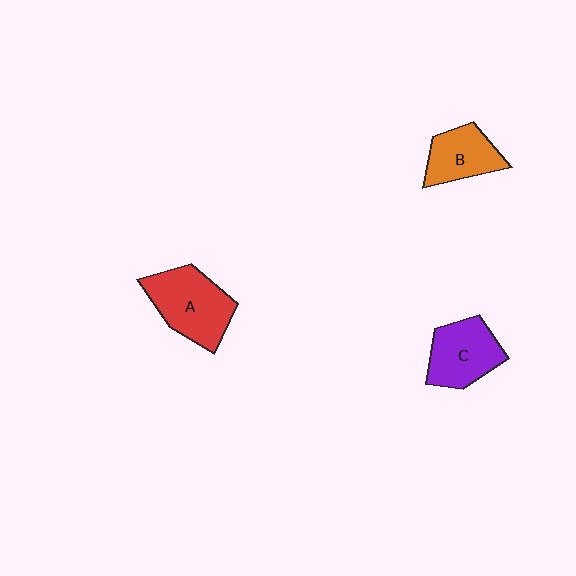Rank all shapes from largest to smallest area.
From largest to smallest: A (red), C (purple), B (orange).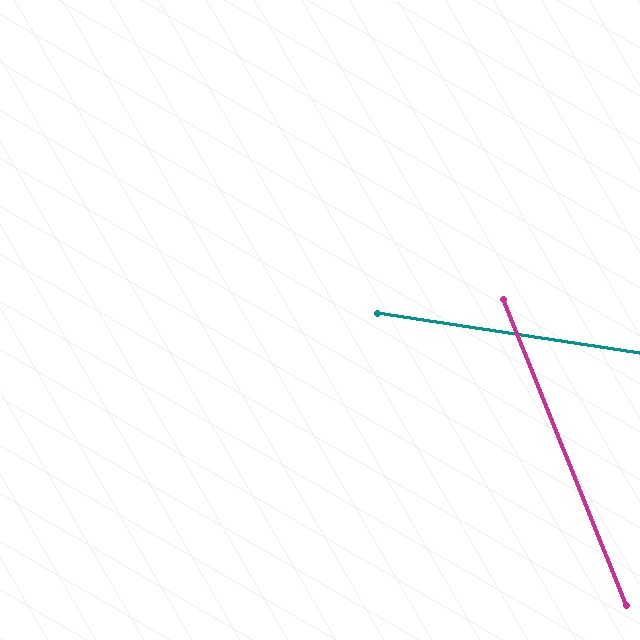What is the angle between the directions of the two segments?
Approximately 59 degrees.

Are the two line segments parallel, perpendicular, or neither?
Neither parallel nor perpendicular — they differ by about 59°.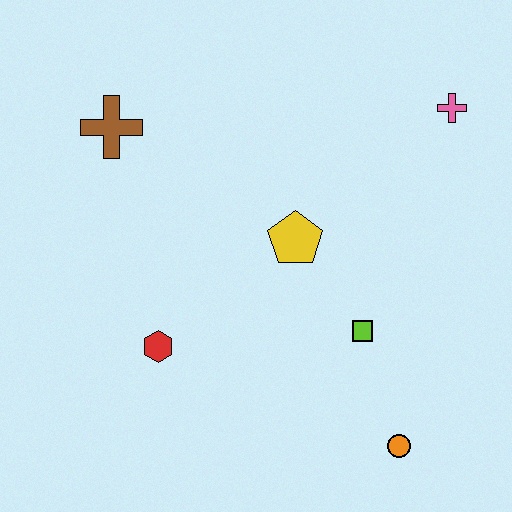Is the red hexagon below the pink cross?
Yes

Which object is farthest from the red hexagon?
The pink cross is farthest from the red hexagon.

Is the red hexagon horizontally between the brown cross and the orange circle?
Yes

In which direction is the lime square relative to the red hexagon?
The lime square is to the right of the red hexagon.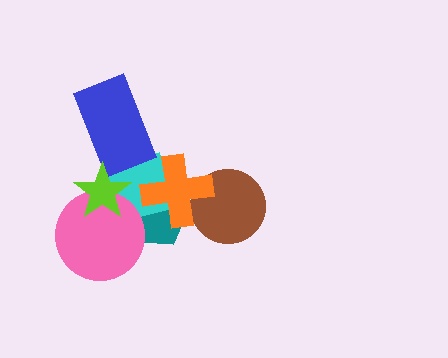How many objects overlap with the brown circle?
1 object overlaps with the brown circle.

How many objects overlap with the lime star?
3 objects overlap with the lime star.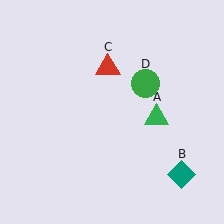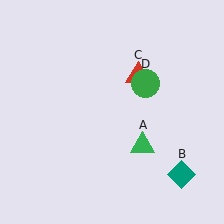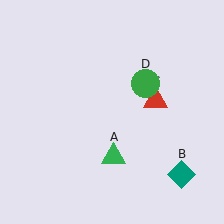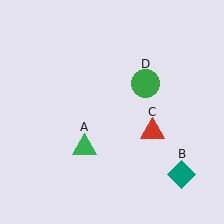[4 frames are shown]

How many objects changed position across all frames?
2 objects changed position: green triangle (object A), red triangle (object C).